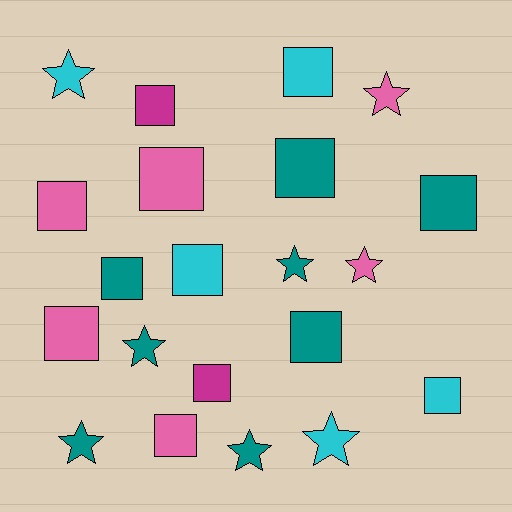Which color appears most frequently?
Teal, with 8 objects.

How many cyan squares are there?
There are 3 cyan squares.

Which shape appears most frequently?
Square, with 13 objects.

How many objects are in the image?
There are 21 objects.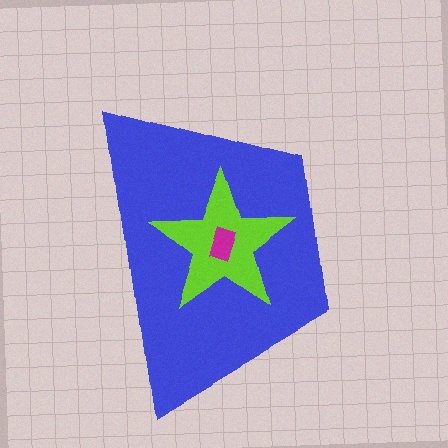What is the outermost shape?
The blue trapezoid.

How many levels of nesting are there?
3.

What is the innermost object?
The magenta rectangle.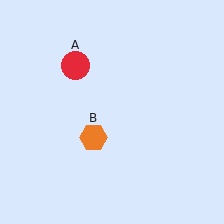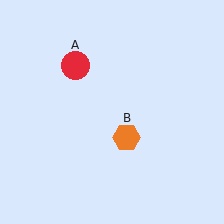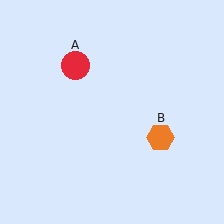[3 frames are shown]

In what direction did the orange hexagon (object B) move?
The orange hexagon (object B) moved right.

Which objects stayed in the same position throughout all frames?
Red circle (object A) remained stationary.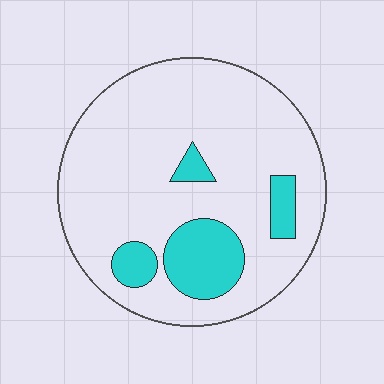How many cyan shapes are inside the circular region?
4.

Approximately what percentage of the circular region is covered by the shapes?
Approximately 15%.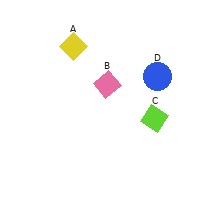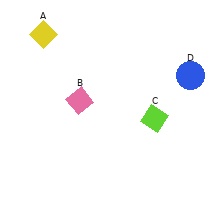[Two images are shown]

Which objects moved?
The objects that moved are: the yellow diamond (A), the pink diamond (B), the blue circle (D).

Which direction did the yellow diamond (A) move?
The yellow diamond (A) moved left.